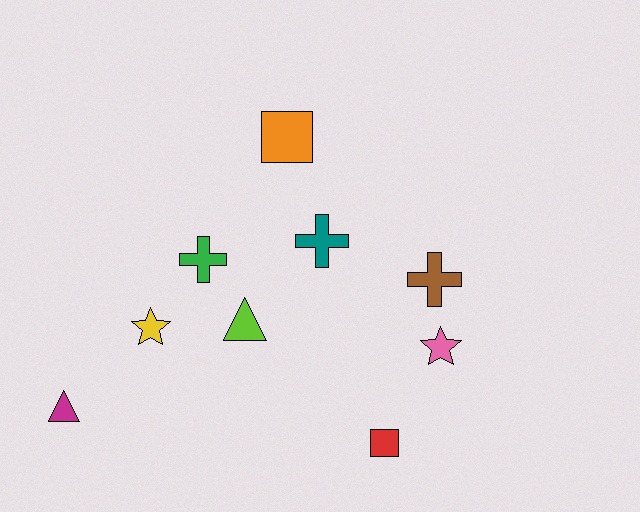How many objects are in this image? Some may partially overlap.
There are 9 objects.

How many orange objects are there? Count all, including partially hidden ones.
There is 1 orange object.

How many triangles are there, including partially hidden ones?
There are 2 triangles.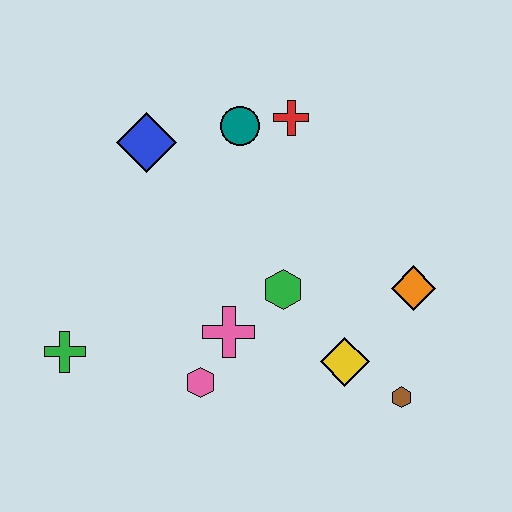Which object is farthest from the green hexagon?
The green cross is farthest from the green hexagon.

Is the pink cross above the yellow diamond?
Yes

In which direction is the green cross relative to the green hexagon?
The green cross is to the left of the green hexagon.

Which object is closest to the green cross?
The pink hexagon is closest to the green cross.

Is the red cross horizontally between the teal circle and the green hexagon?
No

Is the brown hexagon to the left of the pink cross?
No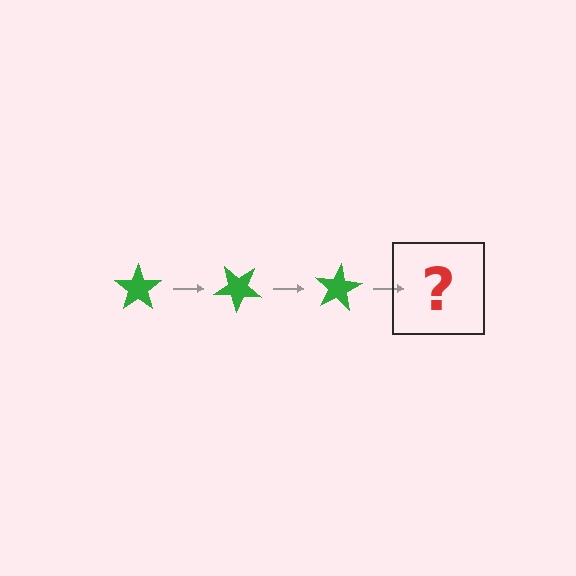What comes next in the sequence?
The next element should be a green star rotated 120 degrees.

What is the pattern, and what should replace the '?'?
The pattern is that the star rotates 40 degrees each step. The '?' should be a green star rotated 120 degrees.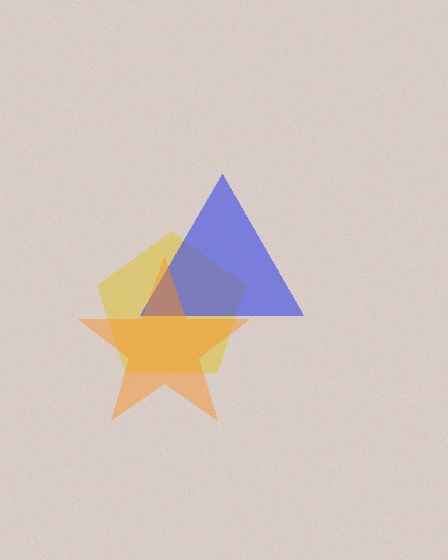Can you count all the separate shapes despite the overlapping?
Yes, there are 3 separate shapes.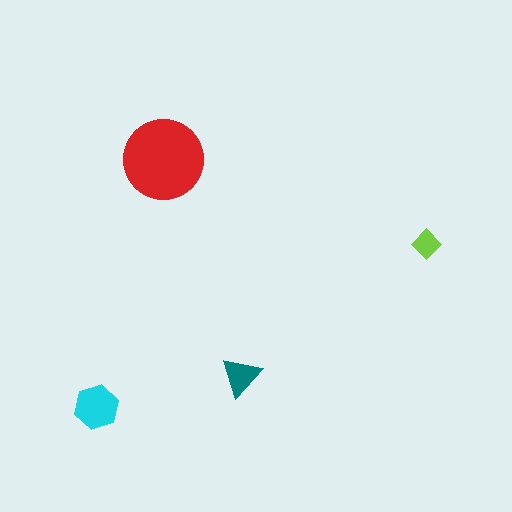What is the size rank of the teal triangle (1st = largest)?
3rd.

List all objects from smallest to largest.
The lime diamond, the teal triangle, the cyan hexagon, the red circle.